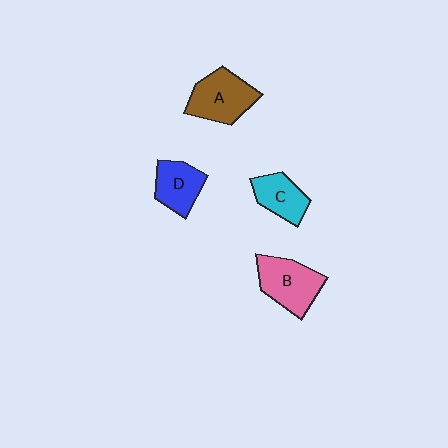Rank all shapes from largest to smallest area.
From largest to smallest: B (pink), A (brown), D (blue), C (cyan).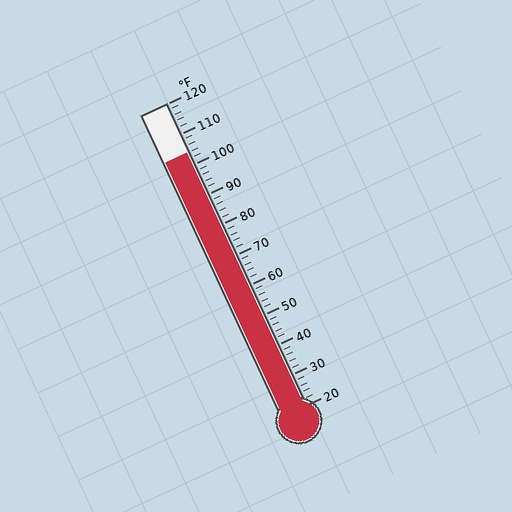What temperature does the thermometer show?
The thermometer shows approximately 104°F.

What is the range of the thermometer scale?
The thermometer scale ranges from 20°F to 120°F.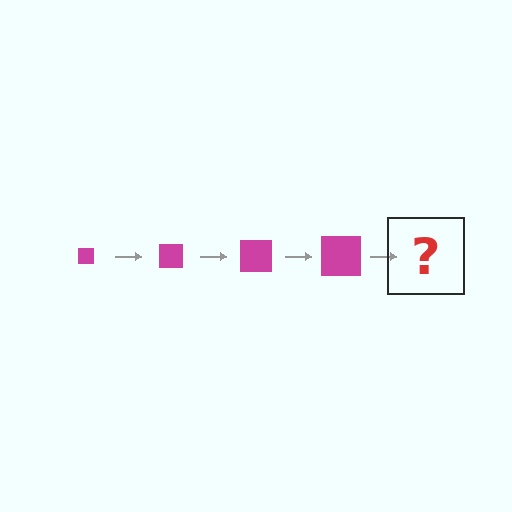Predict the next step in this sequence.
The next step is a magenta square, larger than the previous one.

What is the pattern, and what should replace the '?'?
The pattern is that the square gets progressively larger each step. The '?' should be a magenta square, larger than the previous one.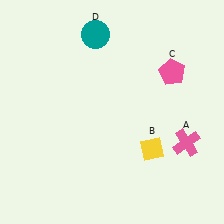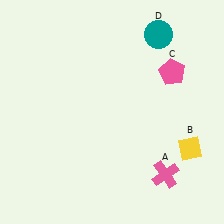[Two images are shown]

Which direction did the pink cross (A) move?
The pink cross (A) moved down.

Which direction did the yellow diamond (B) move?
The yellow diamond (B) moved right.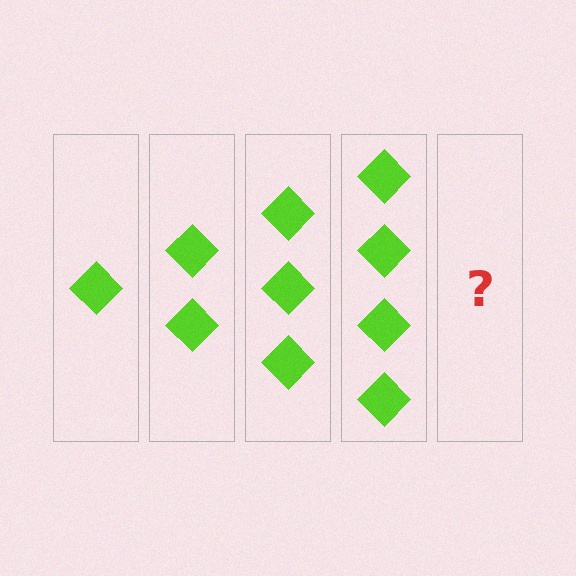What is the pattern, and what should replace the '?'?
The pattern is that each step adds one more diamond. The '?' should be 5 diamonds.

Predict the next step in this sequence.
The next step is 5 diamonds.